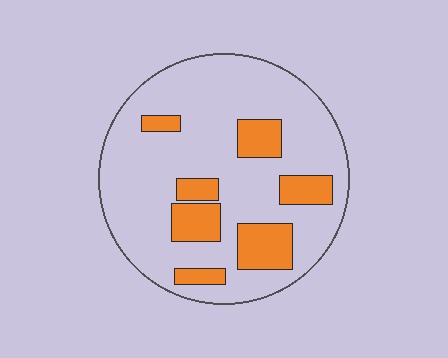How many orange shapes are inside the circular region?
7.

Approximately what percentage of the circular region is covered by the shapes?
Approximately 20%.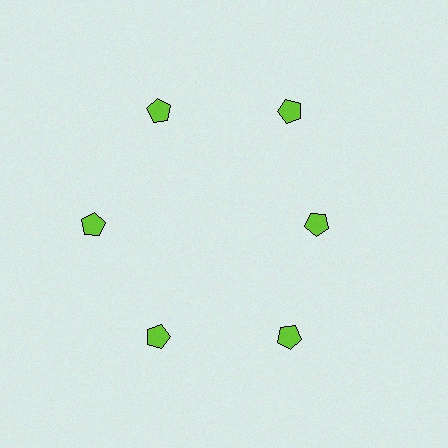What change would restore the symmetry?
The symmetry would be restored by moving it outward, back onto the ring so that all 6 pentagons sit at equal angles and equal distance from the center.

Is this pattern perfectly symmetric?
No. The 6 lime pentagons are arranged in a ring, but one element near the 3 o'clock position is pulled inward toward the center, breaking the 6-fold rotational symmetry.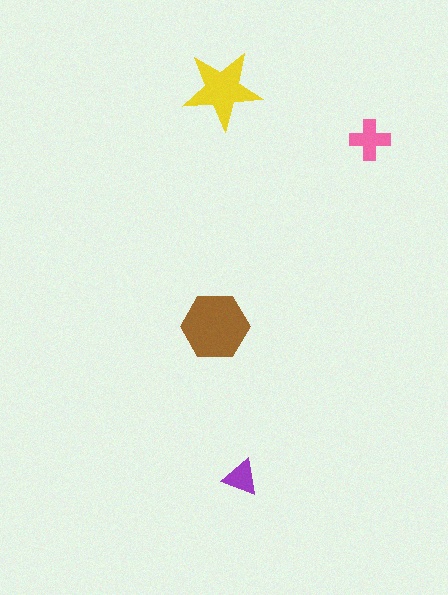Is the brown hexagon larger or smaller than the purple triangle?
Larger.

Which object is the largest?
The brown hexagon.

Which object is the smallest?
The purple triangle.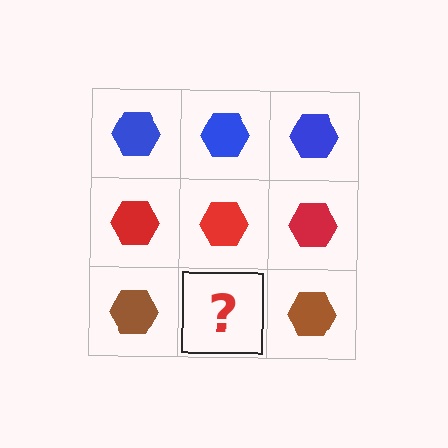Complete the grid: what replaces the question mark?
The question mark should be replaced with a brown hexagon.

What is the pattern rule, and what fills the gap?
The rule is that each row has a consistent color. The gap should be filled with a brown hexagon.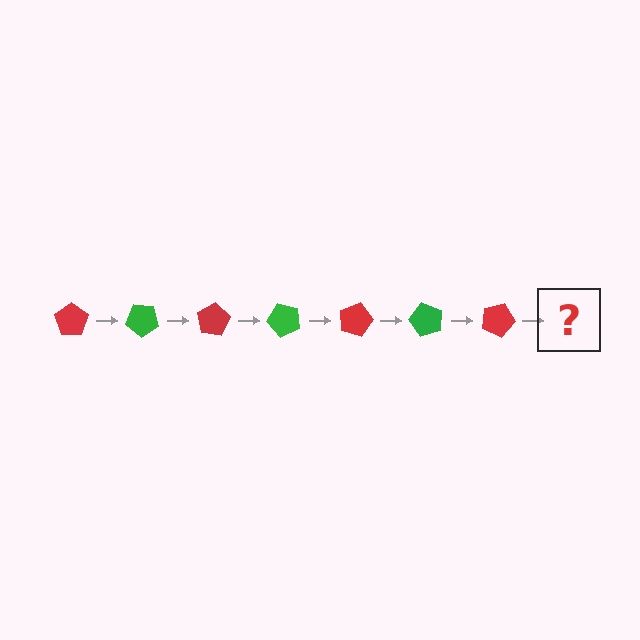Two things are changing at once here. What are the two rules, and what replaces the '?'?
The two rules are that it rotates 40 degrees each step and the color cycles through red and green. The '?' should be a green pentagon, rotated 280 degrees from the start.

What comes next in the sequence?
The next element should be a green pentagon, rotated 280 degrees from the start.